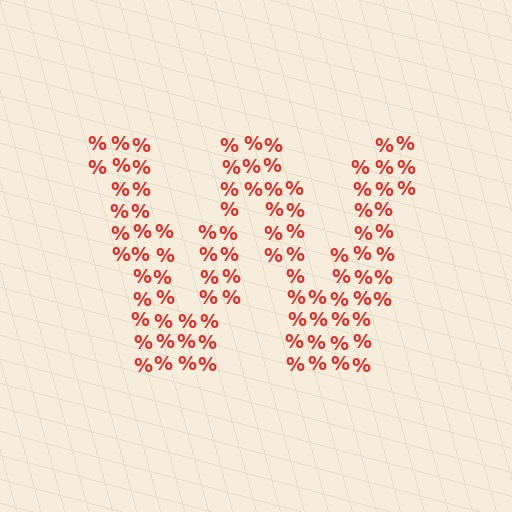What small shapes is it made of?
It is made of small percent signs.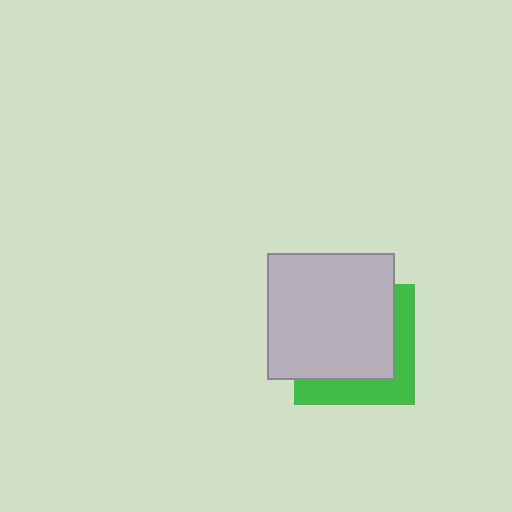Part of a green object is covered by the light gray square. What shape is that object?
It is a square.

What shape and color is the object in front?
The object in front is a light gray square.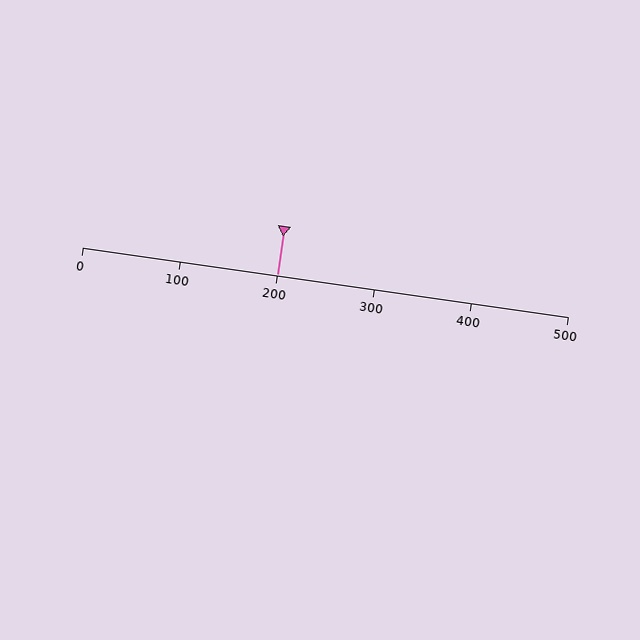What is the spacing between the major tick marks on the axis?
The major ticks are spaced 100 apart.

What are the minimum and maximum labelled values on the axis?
The axis runs from 0 to 500.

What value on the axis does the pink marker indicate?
The marker indicates approximately 200.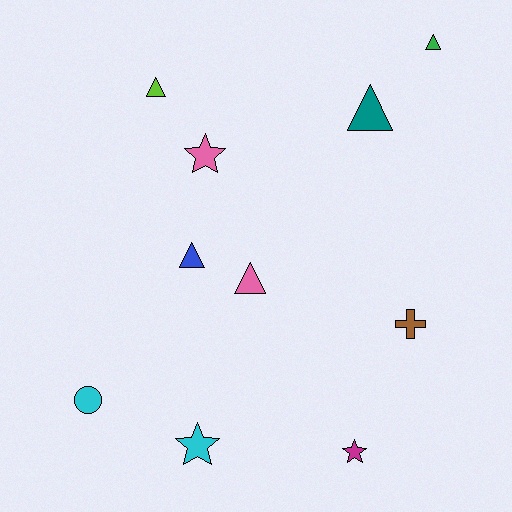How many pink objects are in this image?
There are 2 pink objects.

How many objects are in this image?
There are 10 objects.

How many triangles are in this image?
There are 5 triangles.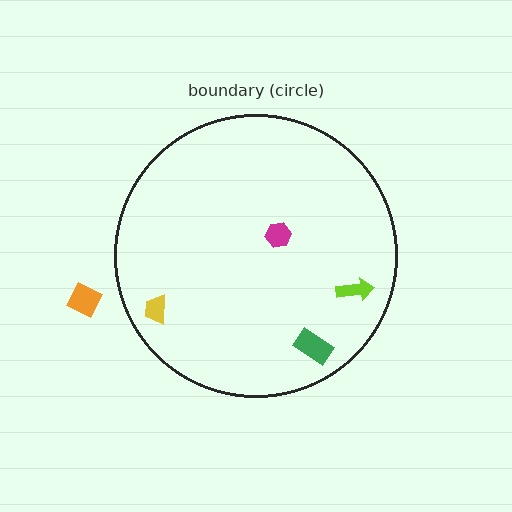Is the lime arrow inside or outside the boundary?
Inside.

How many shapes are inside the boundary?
4 inside, 1 outside.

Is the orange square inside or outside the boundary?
Outside.